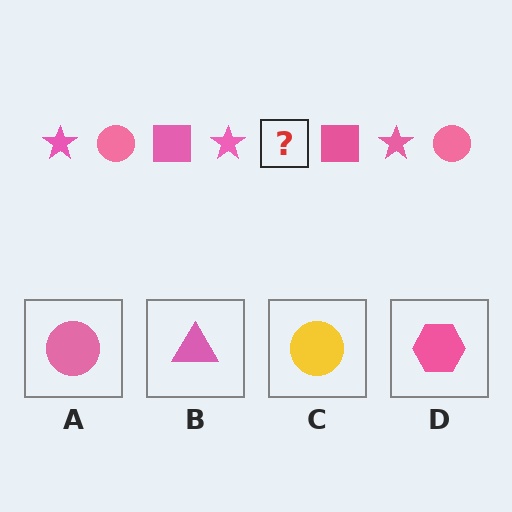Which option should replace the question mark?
Option A.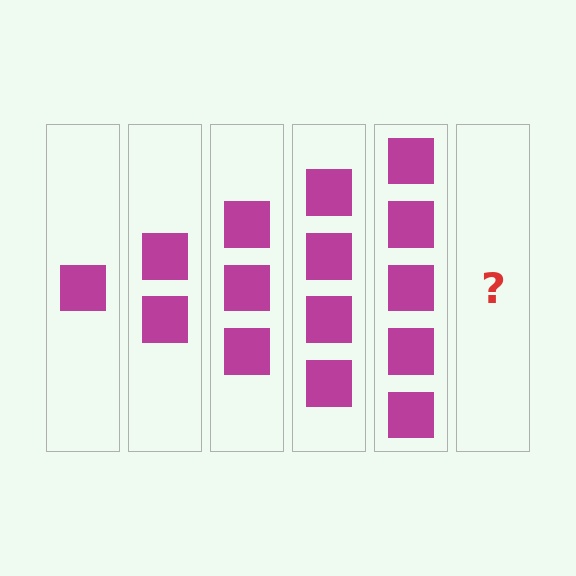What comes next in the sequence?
The next element should be 6 squares.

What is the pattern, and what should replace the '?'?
The pattern is that each step adds one more square. The '?' should be 6 squares.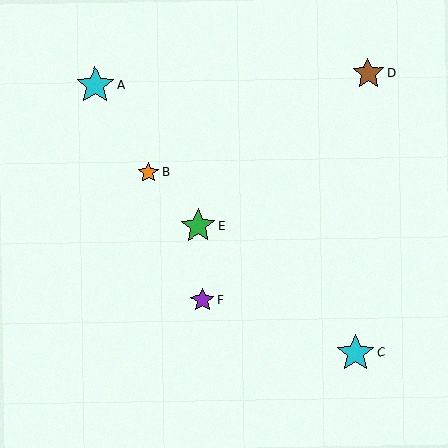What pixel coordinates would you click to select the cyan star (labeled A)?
Click at (95, 85) to select the cyan star A.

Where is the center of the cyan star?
The center of the cyan star is at (95, 85).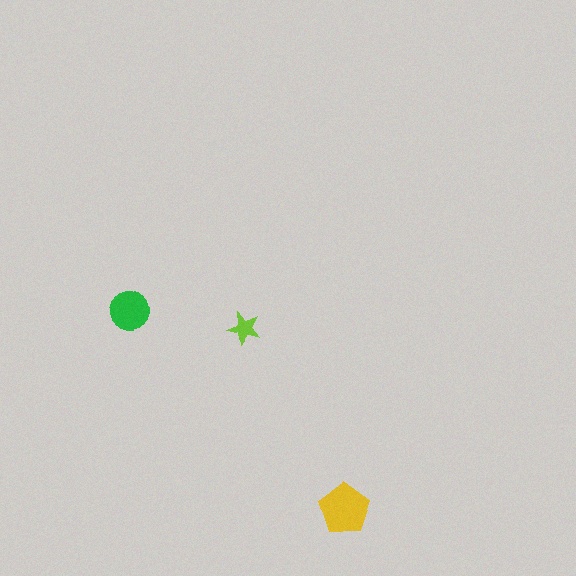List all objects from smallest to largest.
The lime star, the green circle, the yellow pentagon.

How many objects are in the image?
There are 3 objects in the image.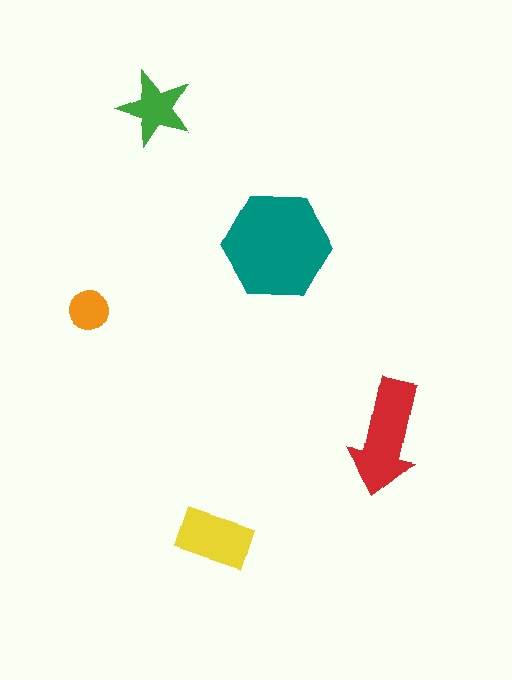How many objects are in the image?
There are 5 objects in the image.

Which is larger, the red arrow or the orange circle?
The red arrow.